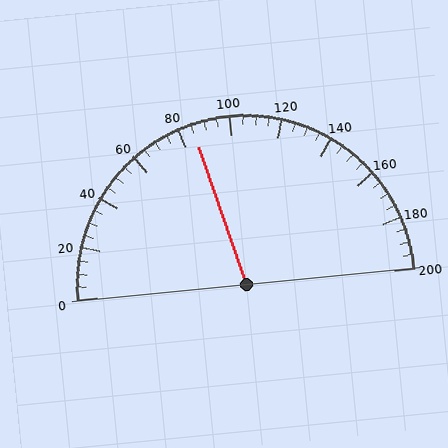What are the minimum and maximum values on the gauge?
The gauge ranges from 0 to 200.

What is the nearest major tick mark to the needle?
The nearest major tick mark is 80.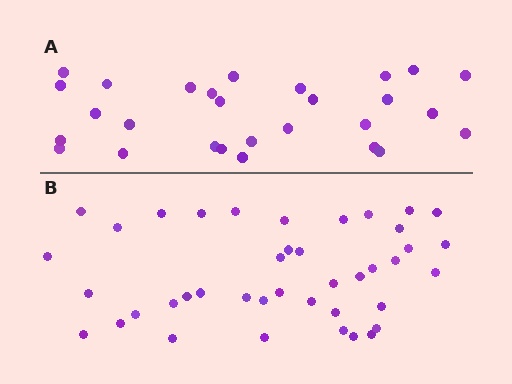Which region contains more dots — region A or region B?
Region B (the bottom region) has more dots.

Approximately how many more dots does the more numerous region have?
Region B has approximately 15 more dots than region A.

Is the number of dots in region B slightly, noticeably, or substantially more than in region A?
Region B has substantially more. The ratio is roughly 1.5 to 1.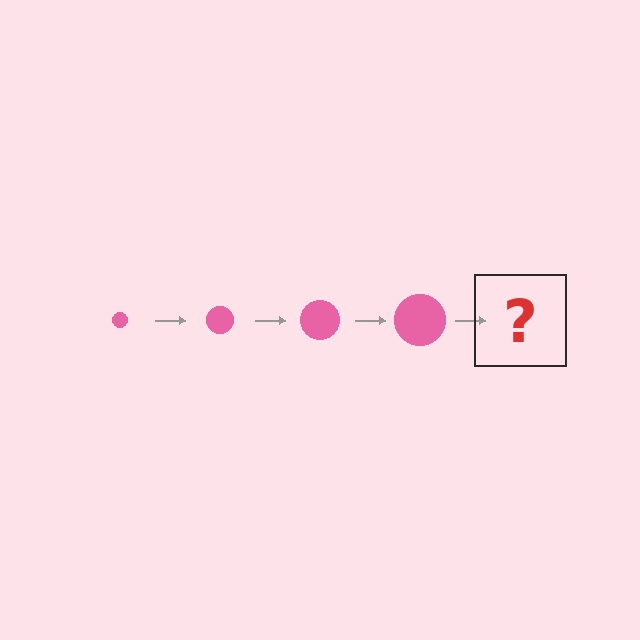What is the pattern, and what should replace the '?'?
The pattern is that the circle gets progressively larger each step. The '?' should be a pink circle, larger than the previous one.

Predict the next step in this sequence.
The next step is a pink circle, larger than the previous one.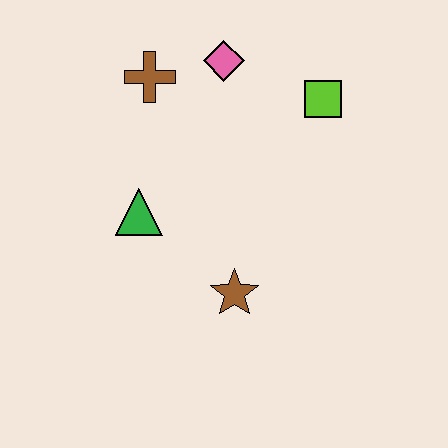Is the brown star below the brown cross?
Yes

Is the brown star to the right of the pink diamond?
Yes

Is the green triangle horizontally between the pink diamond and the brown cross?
No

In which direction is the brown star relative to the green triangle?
The brown star is to the right of the green triangle.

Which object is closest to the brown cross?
The pink diamond is closest to the brown cross.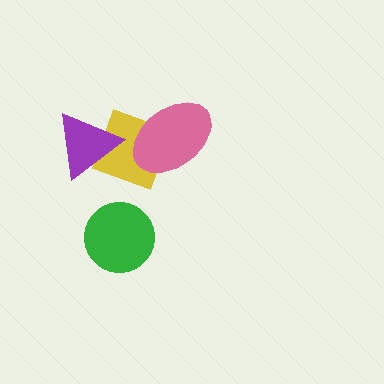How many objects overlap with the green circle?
0 objects overlap with the green circle.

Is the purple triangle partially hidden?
No, no other shape covers it.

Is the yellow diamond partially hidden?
Yes, it is partially covered by another shape.